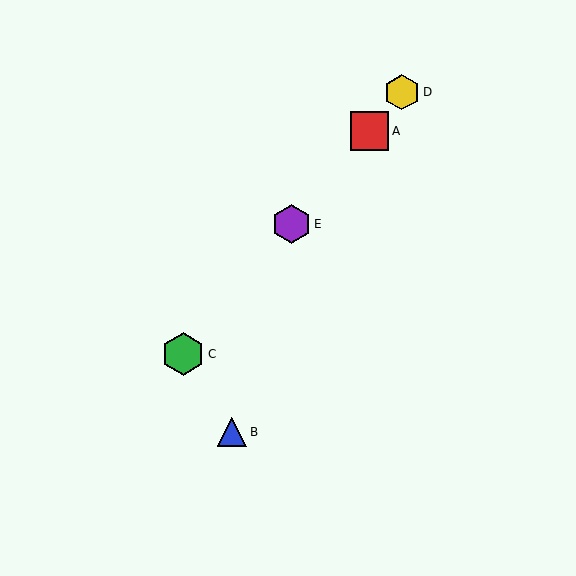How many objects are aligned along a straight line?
4 objects (A, C, D, E) are aligned along a straight line.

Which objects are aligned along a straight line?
Objects A, C, D, E are aligned along a straight line.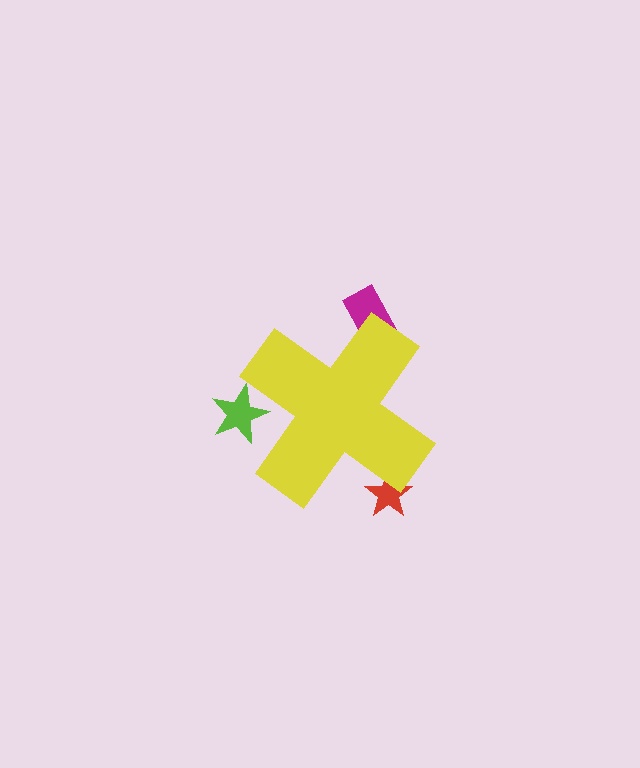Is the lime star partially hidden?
Yes, the lime star is partially hidden behind the yellow cross.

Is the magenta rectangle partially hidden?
Yes, the magenta rectangle is partially hidden behind the yellow cross.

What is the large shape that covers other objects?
A yellow cross.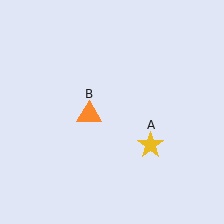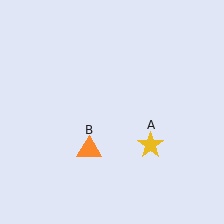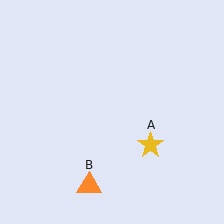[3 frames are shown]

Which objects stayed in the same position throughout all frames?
Yellow star (object A) remained stationary.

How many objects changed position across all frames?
1 object changed position: orange triangle (object B).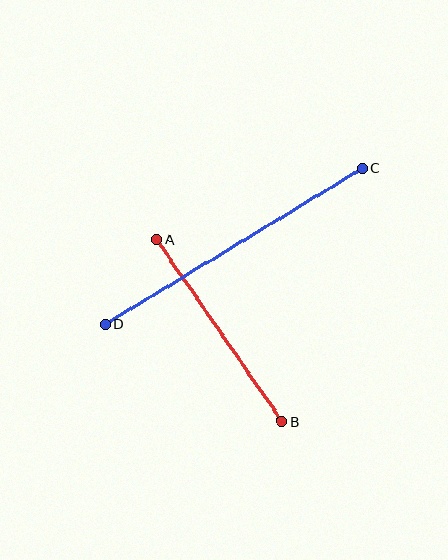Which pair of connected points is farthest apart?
Points C and D are farthest apart.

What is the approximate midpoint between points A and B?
The midpoint is at approximately (219, 331) pixels.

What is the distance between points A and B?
The distance is approximately 221 pixels.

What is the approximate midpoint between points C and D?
The midpoint is at approximately (234, 246) pixels.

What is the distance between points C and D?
The distance is approximately 301 pixels.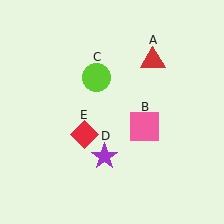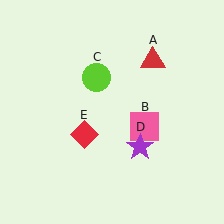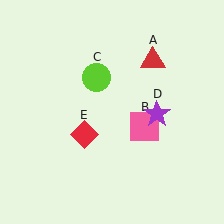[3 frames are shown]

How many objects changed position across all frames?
1 object changed position: purple star (object D).